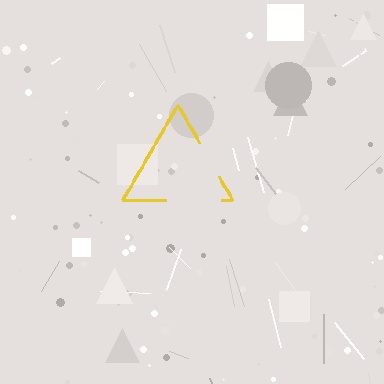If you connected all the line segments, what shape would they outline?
They would outline a triangle.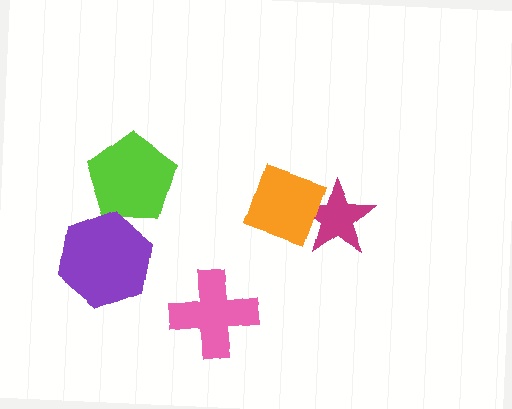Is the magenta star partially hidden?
Yes, it is partially covered by another shape.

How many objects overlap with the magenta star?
1 object overlaps with the magenta star.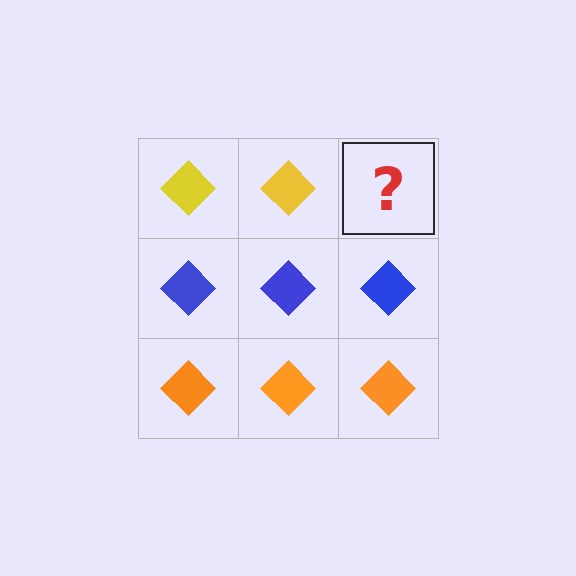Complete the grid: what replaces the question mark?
The question mark should be replaced with a yellow diamond.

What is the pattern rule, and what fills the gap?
The rule is that each row has a consistent color. The gap should be filled with a yellow diamond.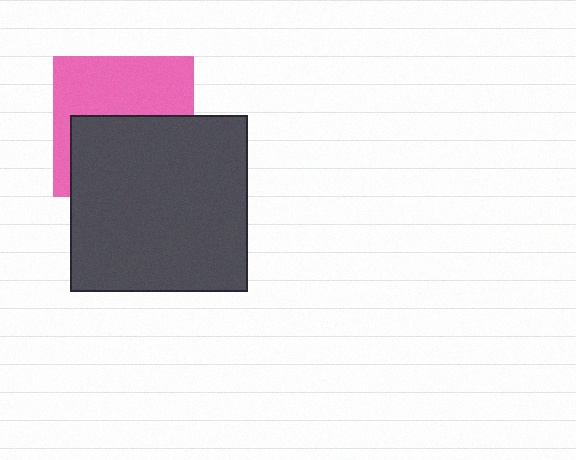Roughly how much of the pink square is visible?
About half of it is visible (roughly 49%).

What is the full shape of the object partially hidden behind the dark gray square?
The partially hidden object is a pink square.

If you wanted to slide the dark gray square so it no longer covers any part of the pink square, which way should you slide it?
Slide it down — that is the most direct way to separate the two shapes.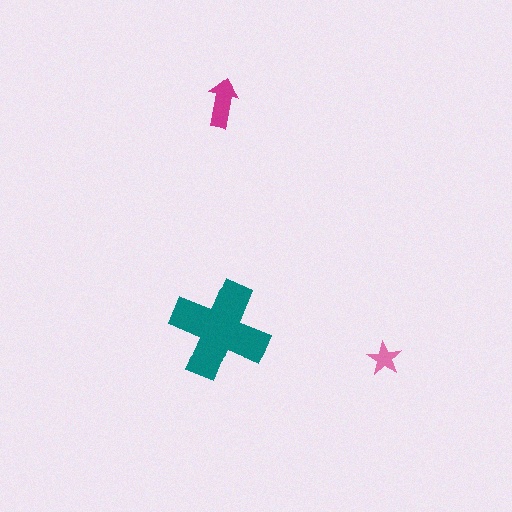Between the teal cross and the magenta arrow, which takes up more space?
The teal cross.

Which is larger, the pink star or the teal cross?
The teal cross.